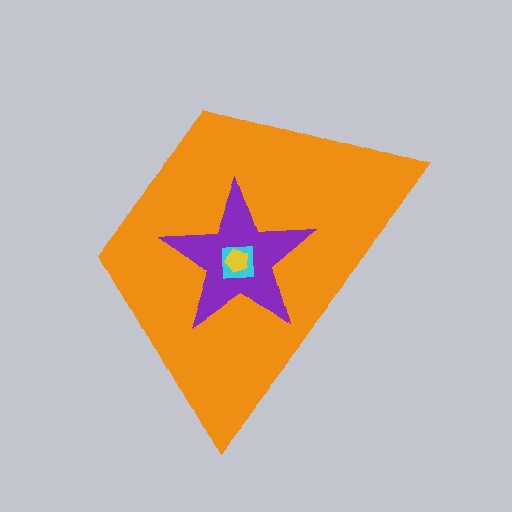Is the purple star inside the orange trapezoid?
Yes.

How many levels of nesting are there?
4.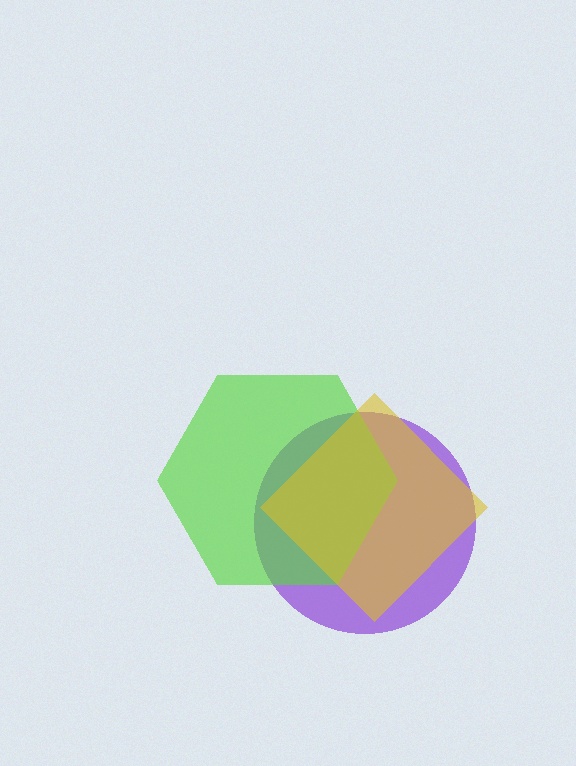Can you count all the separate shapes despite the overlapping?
Yes, there are 3 separate shapes.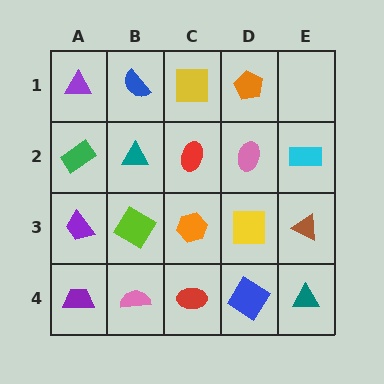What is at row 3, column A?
A purple trapezoid.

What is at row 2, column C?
A red ellipse.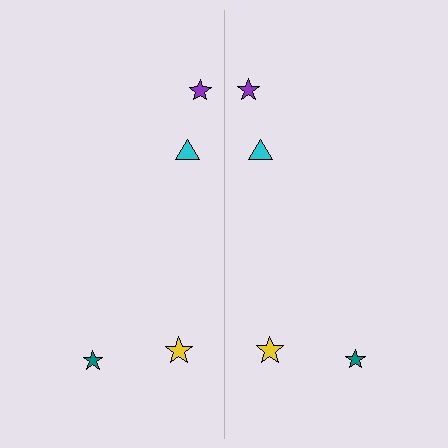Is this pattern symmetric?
Yes, this pattern has bilateral (reflection) symmetry.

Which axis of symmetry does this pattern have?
The pattern has a vertical axis of symmetry running through the center of the image.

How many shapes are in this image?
There are 8 shapes in this image.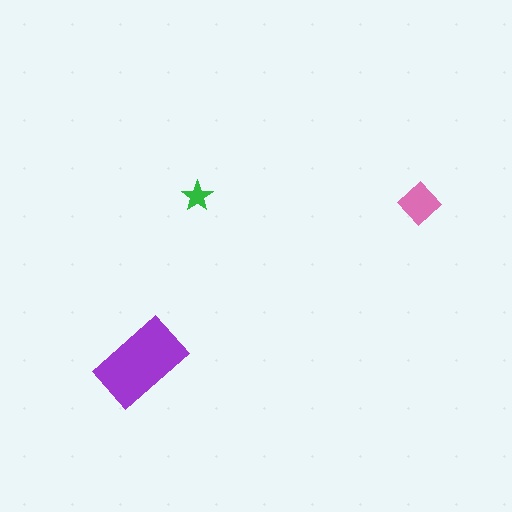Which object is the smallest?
The green star.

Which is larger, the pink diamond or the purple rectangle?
The purple rectangle.